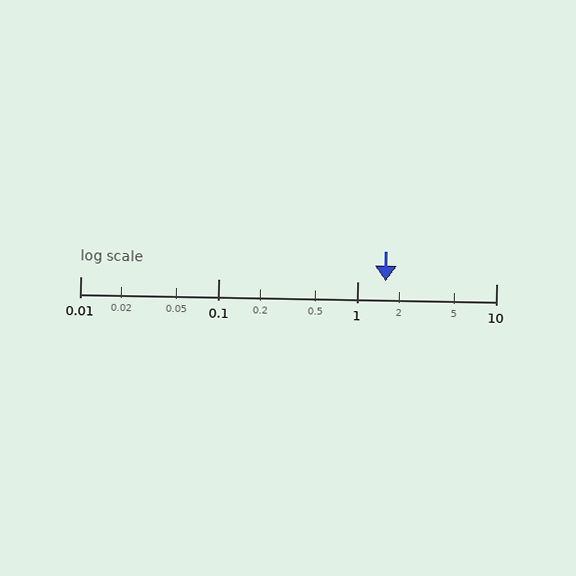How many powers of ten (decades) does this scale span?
The scale spans 3 decades, from 0.01 to 10.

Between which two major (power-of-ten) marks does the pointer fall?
The pointer is between 1 and 10.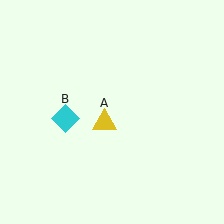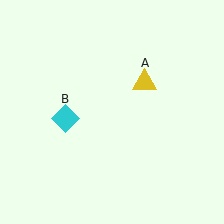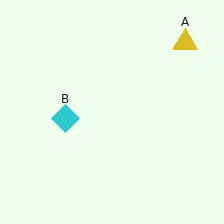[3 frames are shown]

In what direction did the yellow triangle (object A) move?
The yellow triangle (object A) moved up and to the right.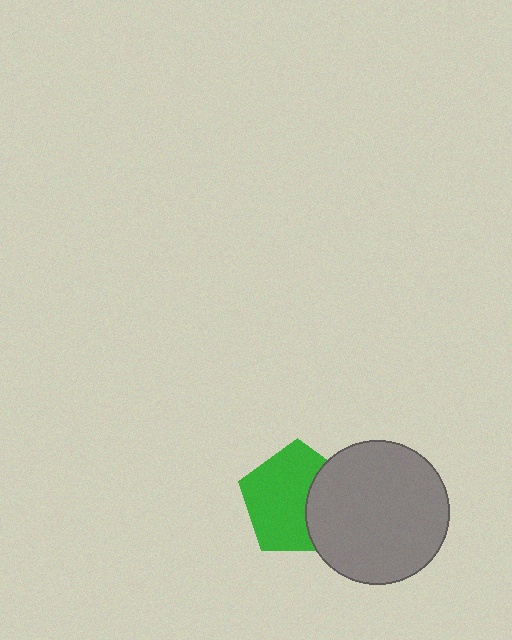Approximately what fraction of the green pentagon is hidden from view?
Roughly 33% of the green pentagon is hidden behind the gray circle.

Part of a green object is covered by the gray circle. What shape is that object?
It is a pentagon.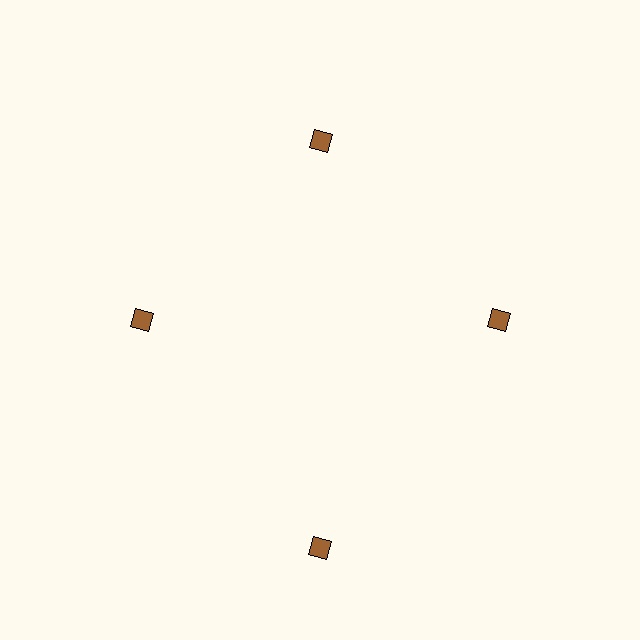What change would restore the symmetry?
The symmetry would be restored by moving it inward, back onto the ring so that all 4 diamonds sit at equal angles and equal distance from the center.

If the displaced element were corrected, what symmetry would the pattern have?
It would have 4-fold rotational symmetry — the pattern would map onto itself every 90 degrees.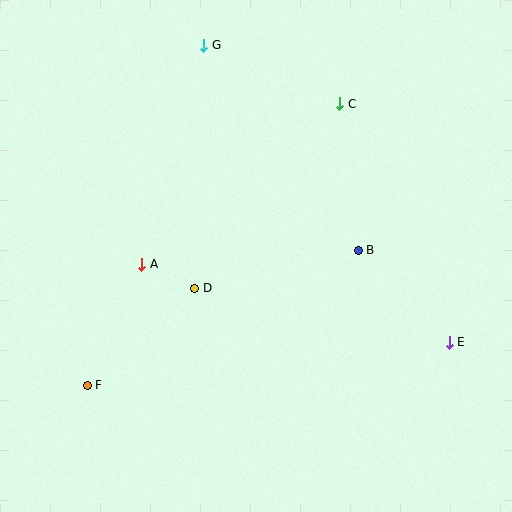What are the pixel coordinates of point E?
Point E is at (449, 342).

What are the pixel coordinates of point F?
Point F is at (87, 385).